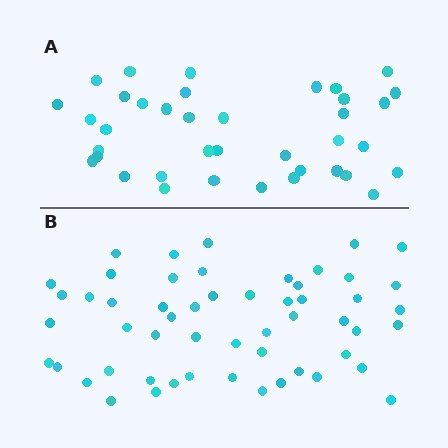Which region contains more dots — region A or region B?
Region B (the bottom region) has more dots.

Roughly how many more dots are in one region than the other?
Region B has approximately 15 more dots than region A.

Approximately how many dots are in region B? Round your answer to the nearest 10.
About 50 dots. (The exact count is 54, which rounds to 50.)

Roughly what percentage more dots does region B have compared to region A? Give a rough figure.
About 40% more.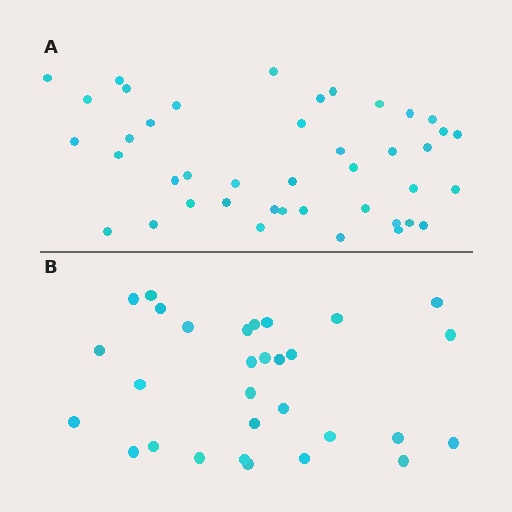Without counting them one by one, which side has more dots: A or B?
Region A (the top region) has more dots.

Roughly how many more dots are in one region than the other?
Region A has roughly 12 or so more dots than region B.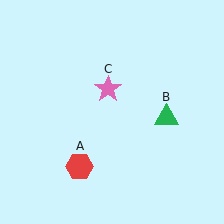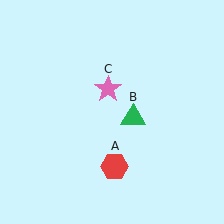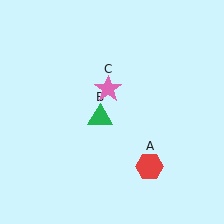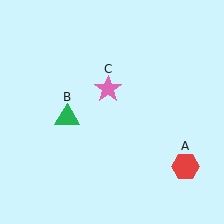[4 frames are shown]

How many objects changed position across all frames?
2 objects changed position: red hexagon (object A), green triangle (object B).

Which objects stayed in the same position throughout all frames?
Pink star (object C) remained stationary.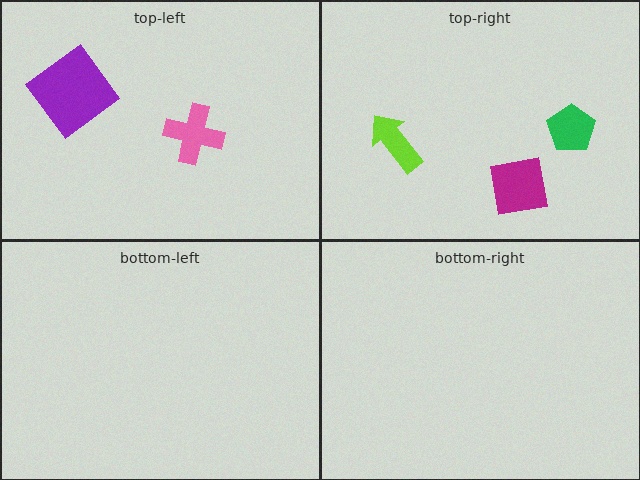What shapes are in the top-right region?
The lime arrow, the green pentagon, the magenta square.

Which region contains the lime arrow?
The top-right region.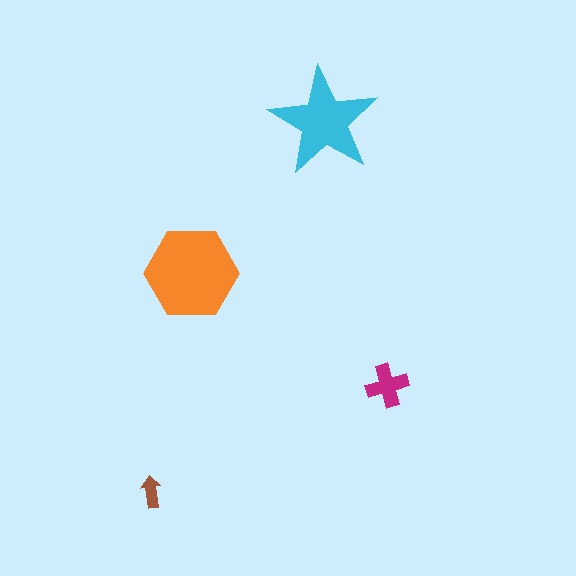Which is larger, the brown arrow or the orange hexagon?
The orange hexagon.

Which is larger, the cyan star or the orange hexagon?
The orange hexagon.